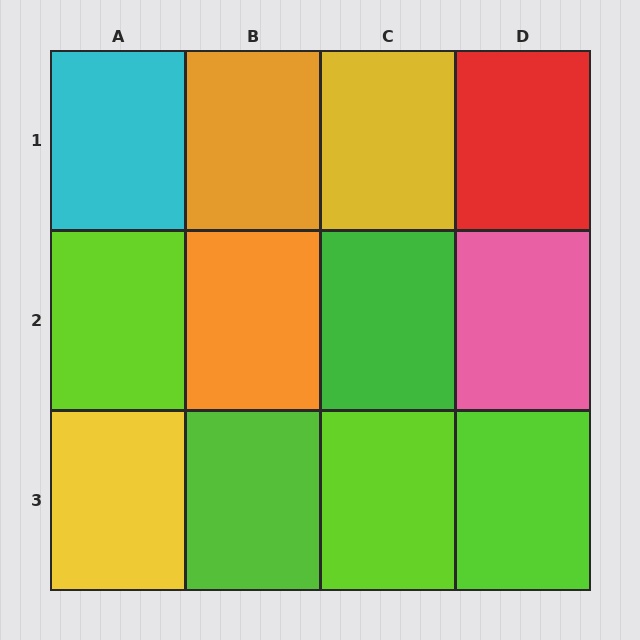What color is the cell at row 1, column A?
Cyan.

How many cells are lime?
4 cells are lime.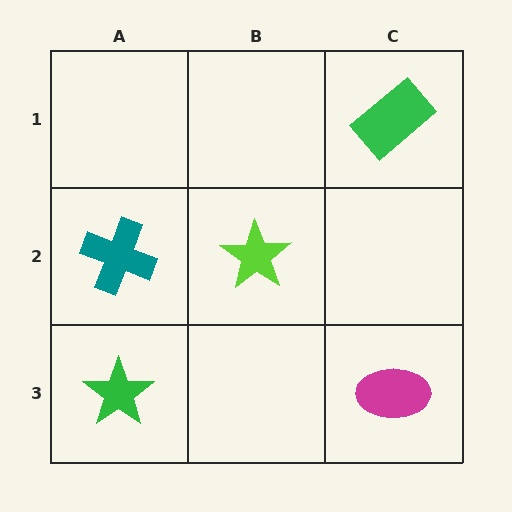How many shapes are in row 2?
2 shapes.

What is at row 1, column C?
A green rectangle.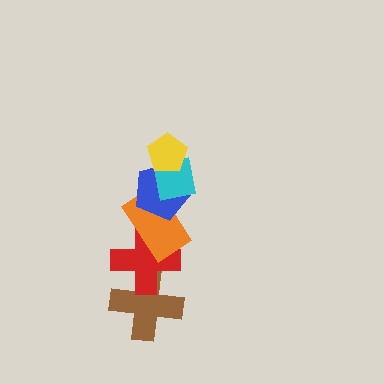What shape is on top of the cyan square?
The yellow pentagon is on top of the cyan square.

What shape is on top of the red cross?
The orange rectangle is on top of the red cross.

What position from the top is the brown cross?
The brown cross is 6th from the top.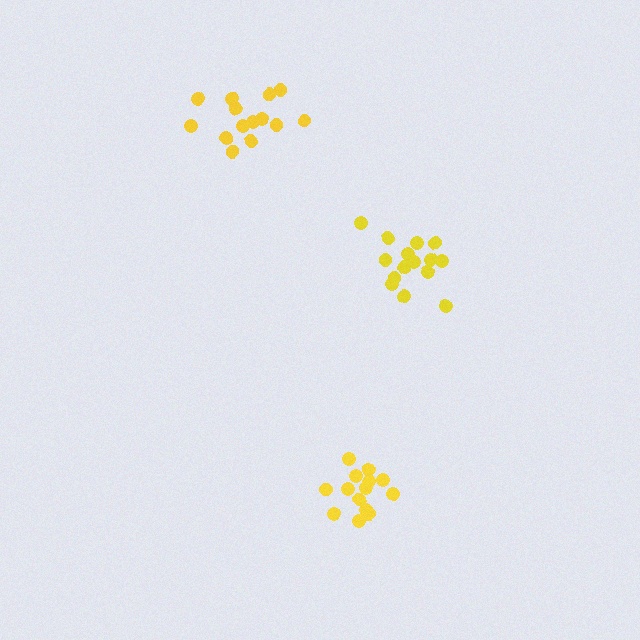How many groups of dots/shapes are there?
There are 3 groups.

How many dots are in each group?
Group 1: 14 dots, Group 2: 15 dots, Group 3: 14 dots (43 total).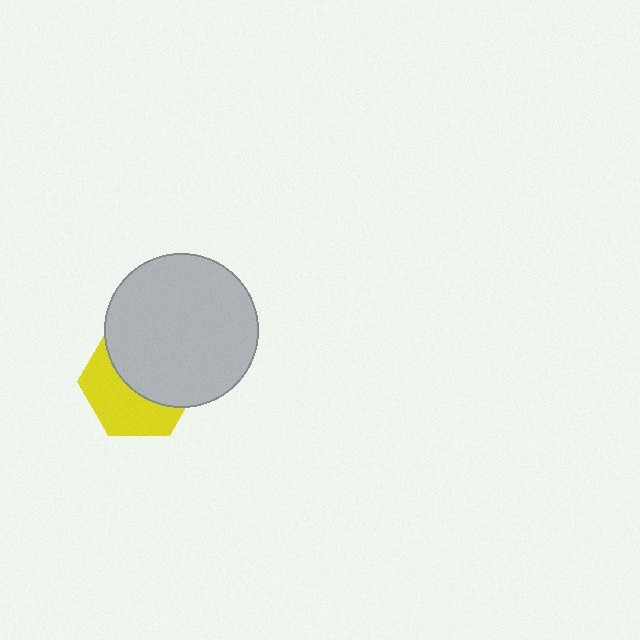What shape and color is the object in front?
The object in front is a light gray circle.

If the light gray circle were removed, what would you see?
You would see the complete yellow hexagon.